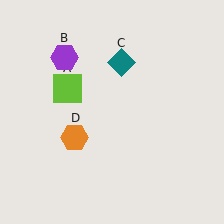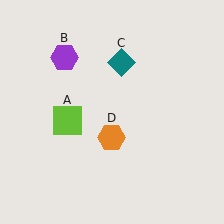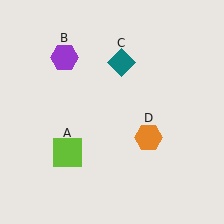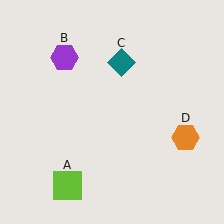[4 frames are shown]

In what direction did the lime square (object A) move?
The lime square (object A) moved down.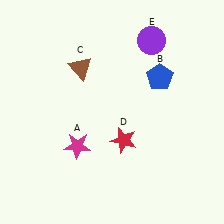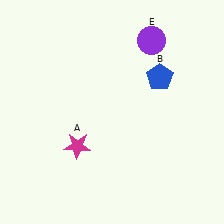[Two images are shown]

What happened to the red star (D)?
The red star (D) was removed in Image 2. It was in the bottom-right area of Image 1.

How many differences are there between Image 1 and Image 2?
There are 2 differences between the two images.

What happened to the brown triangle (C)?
The brown triangle (C) was removed in Image 2. It was in the top-left area of Image 1.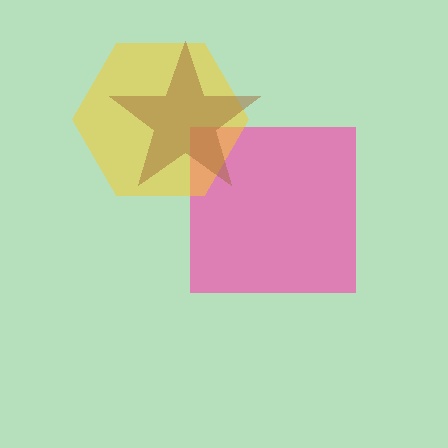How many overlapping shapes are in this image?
There are 3 overlapping shapes in the image.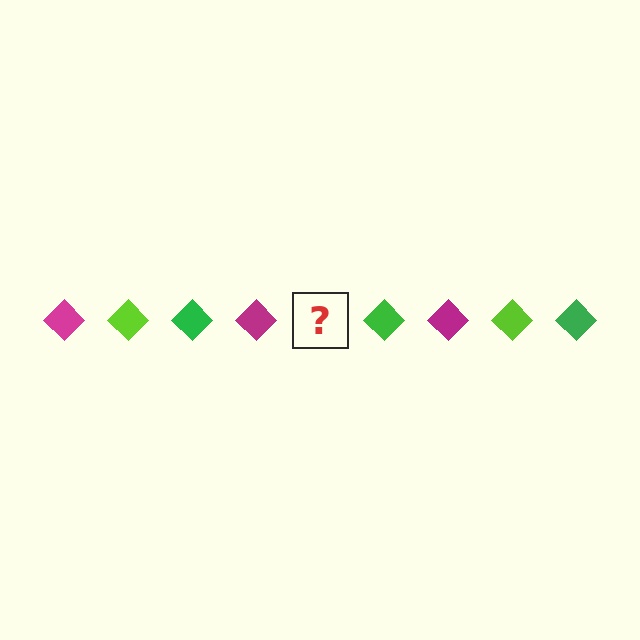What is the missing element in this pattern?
The missing element is a lime diamond.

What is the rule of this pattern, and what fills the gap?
The rule is that the pattern cycles through magenta, lime, green diamonds. The gap should be filled with a lime diamond.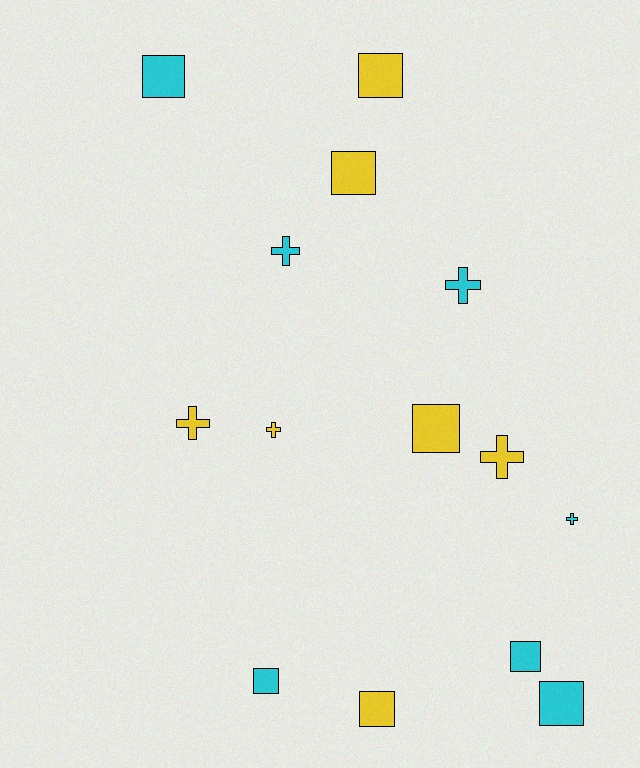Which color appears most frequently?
Cyan, with 7 objects.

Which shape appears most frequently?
Square, with 8 objects.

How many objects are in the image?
There are 14 objects.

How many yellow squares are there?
There are 4 yellow squares.